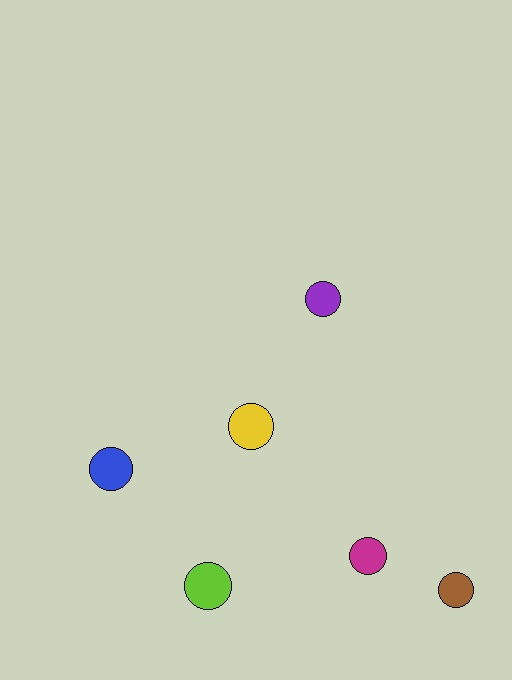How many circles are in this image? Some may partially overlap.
There are 6 circles.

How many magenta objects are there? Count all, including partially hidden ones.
There is 1 magenta object.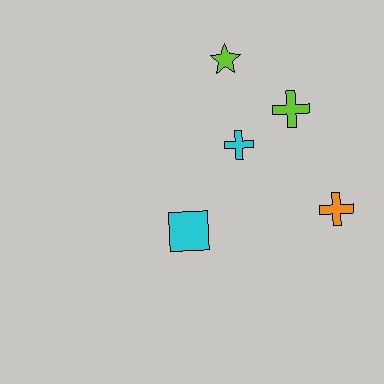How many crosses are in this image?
There are 3 crosses.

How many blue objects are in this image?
There are no blue objects.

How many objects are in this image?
There are 5 objects.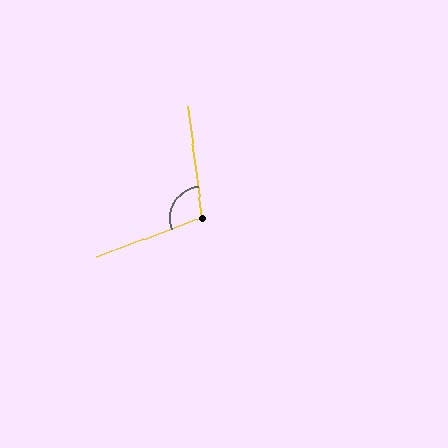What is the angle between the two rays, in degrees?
Approximately 103 degrees.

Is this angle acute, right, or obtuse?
It is obtuse.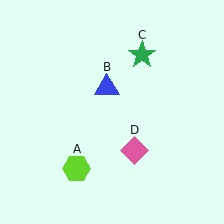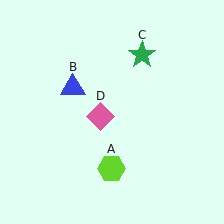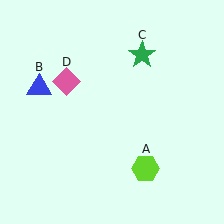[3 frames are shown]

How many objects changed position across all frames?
3 objects changed position: lime hexagon (object A), blue triangle (object B), pink diamond (object D).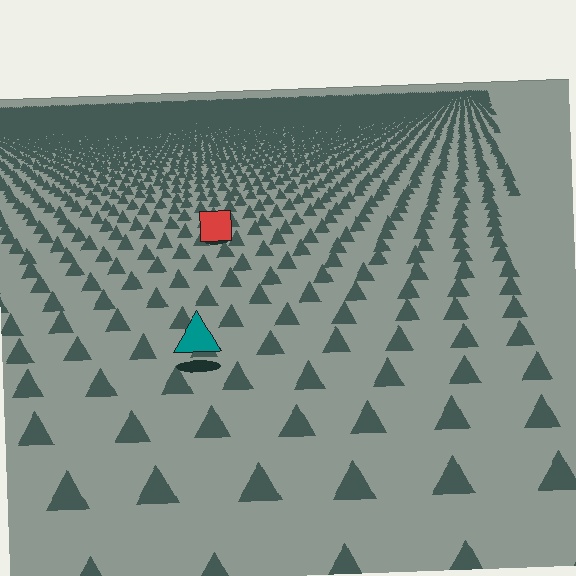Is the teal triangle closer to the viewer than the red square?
Yes. The teal triangle is closer — you can tell from the texture gradient: the ground texture is coarser near it.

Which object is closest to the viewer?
The teal triangle is closest. The texture marks near it are larger and more spread out.